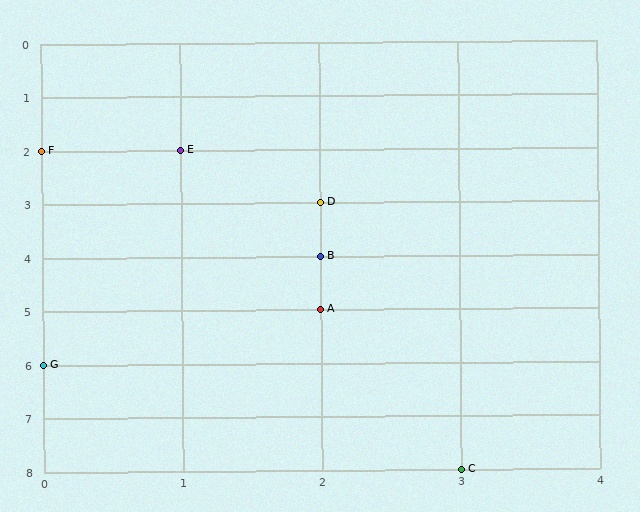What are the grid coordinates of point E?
Point E is at grid coordinates (1, 2).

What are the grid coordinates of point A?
Point A is at grid coordinates (2, 5).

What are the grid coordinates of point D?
Point D is at grid coordinates (2, 3).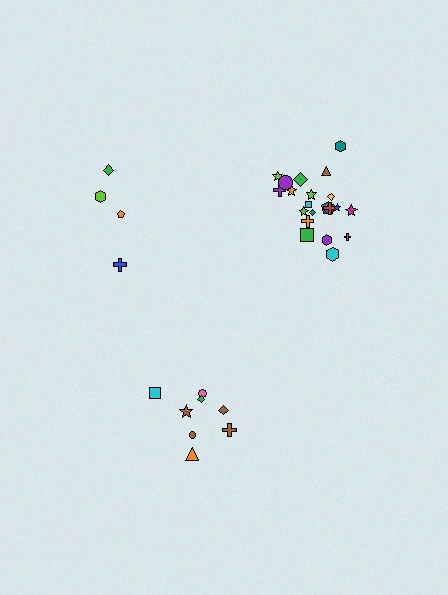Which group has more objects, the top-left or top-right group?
The top-right group.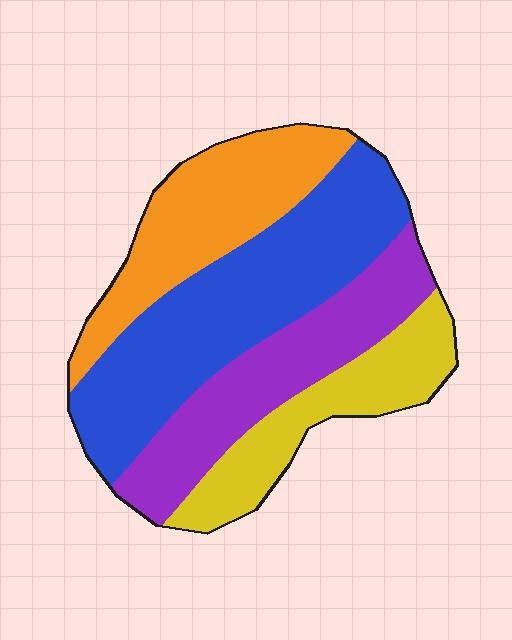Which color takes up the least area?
Yellow, at roughly 20%.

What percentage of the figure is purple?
Purple takes up between a sixth and a third of the figure.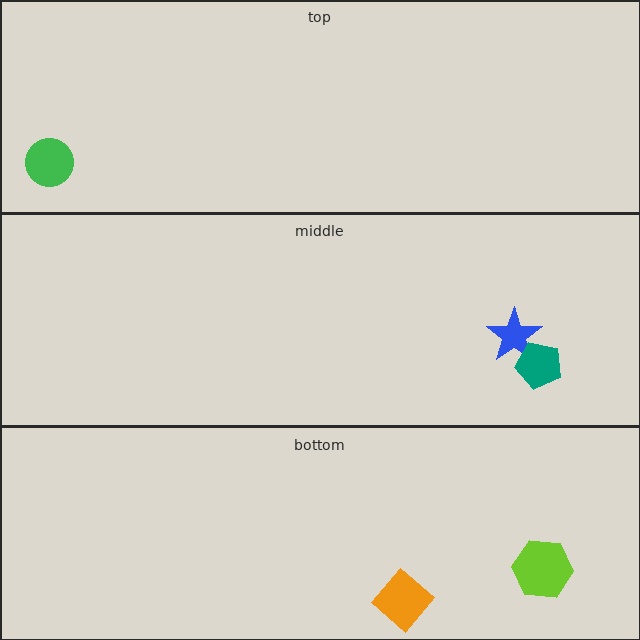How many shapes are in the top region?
1.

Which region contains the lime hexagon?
The bottom region.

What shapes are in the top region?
The green circle.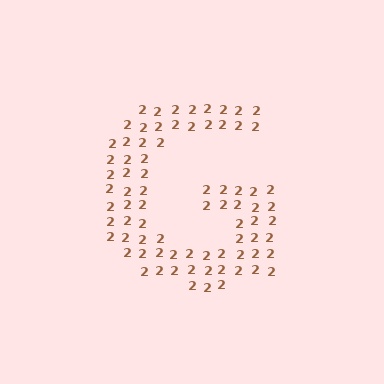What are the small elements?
The small elements are digit 2's.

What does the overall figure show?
The overall figure shows the letter G.